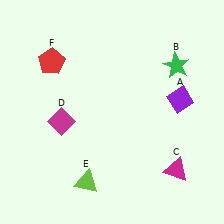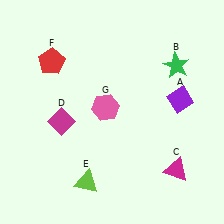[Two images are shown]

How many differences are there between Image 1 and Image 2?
There is 1 difference between the two images.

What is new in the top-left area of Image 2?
A pink hexagon (G) was added in the top-left area of Image 2.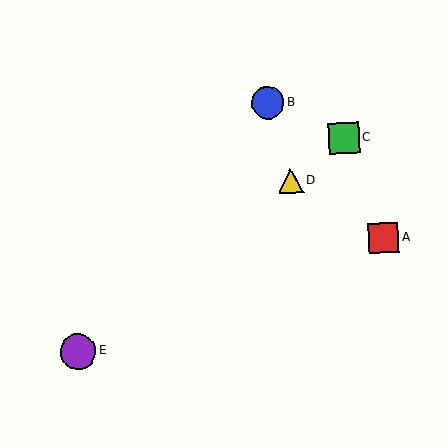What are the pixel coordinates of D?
Object D is at (291, 181).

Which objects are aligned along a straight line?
Objects C, D, E are aligned along a straight line.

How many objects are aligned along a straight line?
3 objects (C, D, E) are aligned along a straight line.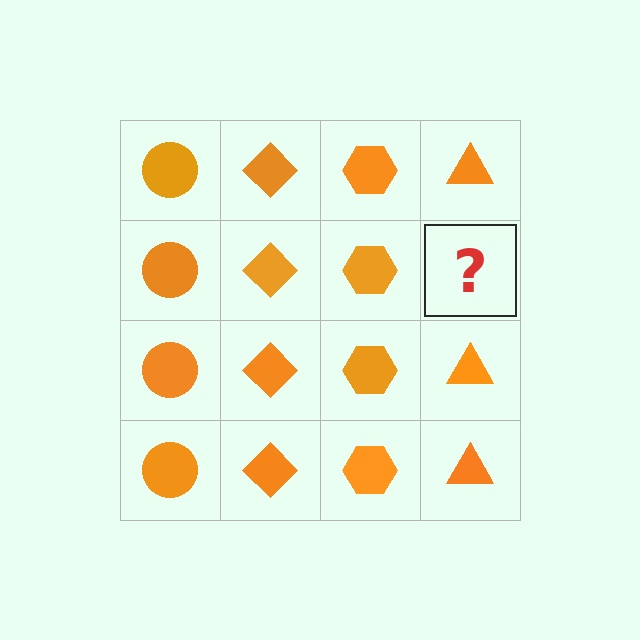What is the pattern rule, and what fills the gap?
The rule is that each column has a consistent shape. The gap should be filled with an orange triangle.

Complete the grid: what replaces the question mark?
The question mark should be replaced with an orange triangle.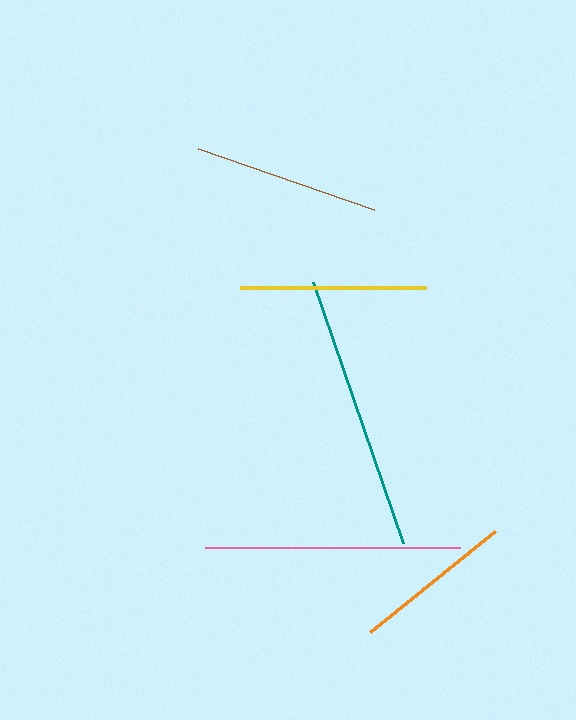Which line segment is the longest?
The teal line is the longest at approximately 276 pixels.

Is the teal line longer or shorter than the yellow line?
The teal line is longer than the yellow line.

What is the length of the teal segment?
The teal segment is approximately 276 pixels long.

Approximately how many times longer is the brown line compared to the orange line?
The brown line is approximately 1.2 times the length of the orange line.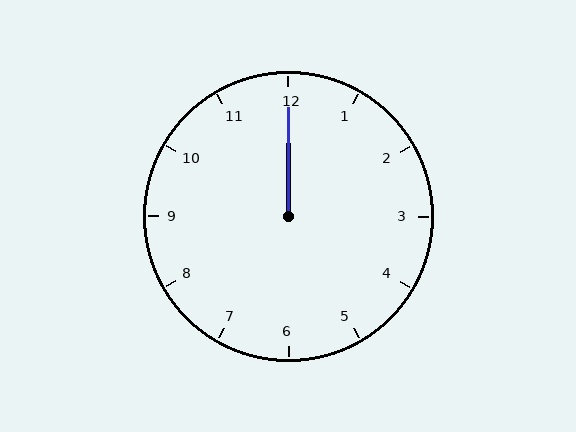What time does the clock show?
12:00.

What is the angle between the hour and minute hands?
Approximately 0 degrees.